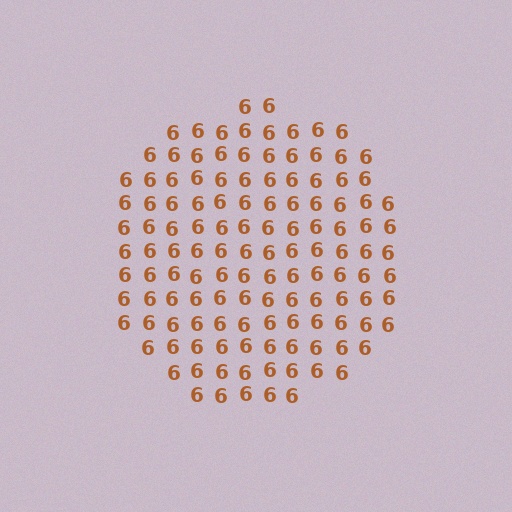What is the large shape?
The large shape is a circle.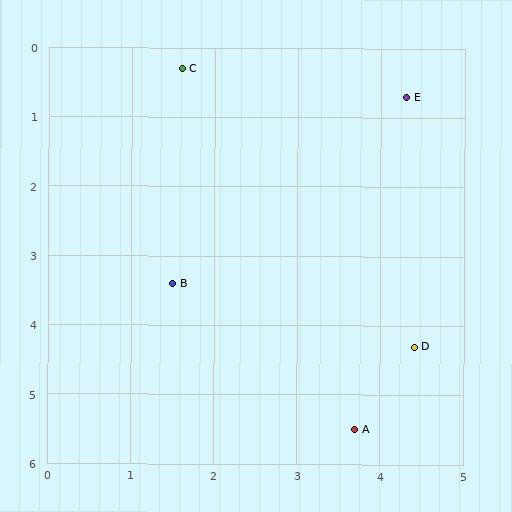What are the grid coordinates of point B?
Point B is at approximately (1.5, 3.4).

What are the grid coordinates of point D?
Point D is at approximately (4.4, 4.3).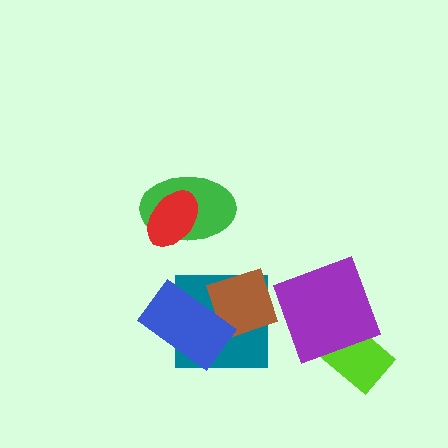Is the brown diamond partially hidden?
Yes, it is partially covered by another shape.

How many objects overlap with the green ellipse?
1 object overlaps with the green ellipse.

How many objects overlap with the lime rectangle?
1 object overlaps with the lime rectangle.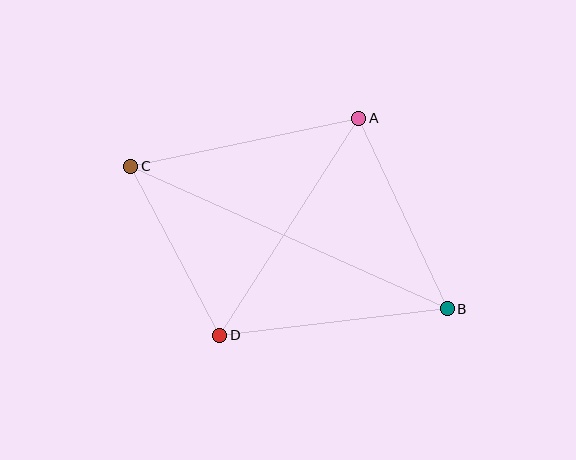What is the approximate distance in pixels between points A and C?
The distance between A and C is approximately 233 pixels.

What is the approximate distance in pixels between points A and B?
The distance between A and B is approximately 210 pixels.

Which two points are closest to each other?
Points C and D are closest to each other.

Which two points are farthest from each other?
Points B and C are farthest from each other.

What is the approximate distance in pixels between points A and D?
The distance between A and D is approximately 258 pixels.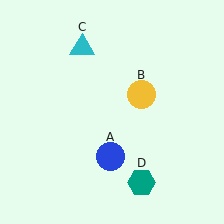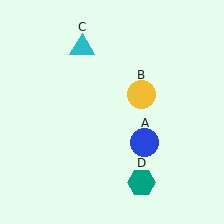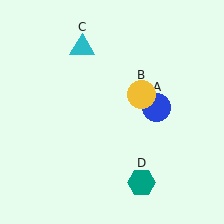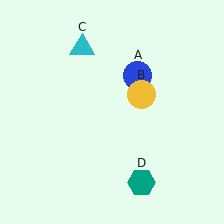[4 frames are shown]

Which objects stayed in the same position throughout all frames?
Yellow circle (object B) and cyan triangle (object C) and teal hexagon (object D) remained stationary.